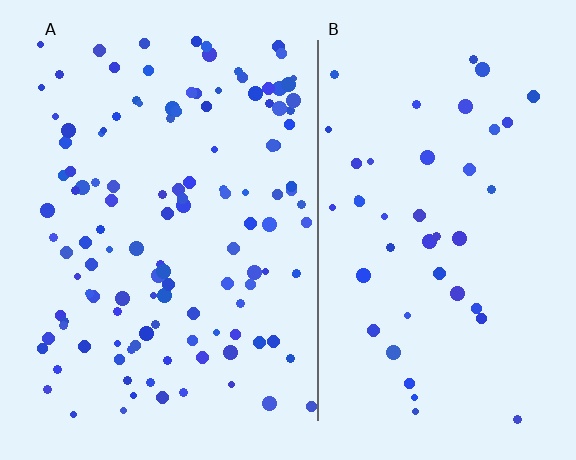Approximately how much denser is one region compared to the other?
Approximately 2.8× — region A over region B.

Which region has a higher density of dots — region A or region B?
A (the left).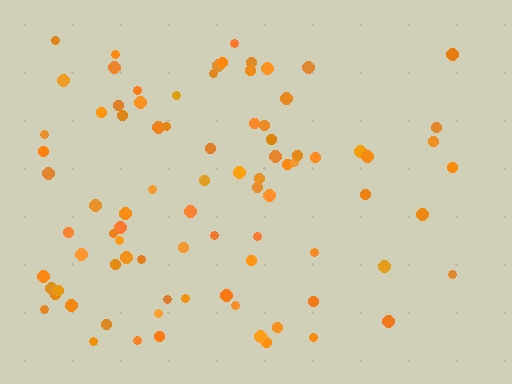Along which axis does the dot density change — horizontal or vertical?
Horizontal.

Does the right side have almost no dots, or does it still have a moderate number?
Still a moderate number, just noticeably fewer than the left.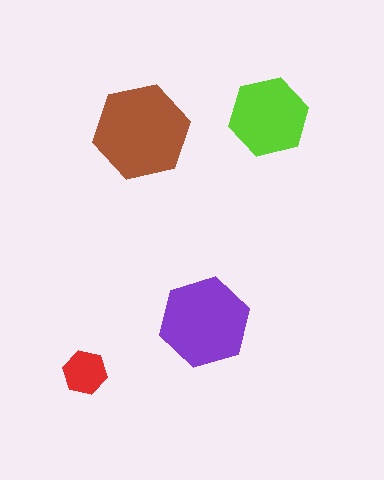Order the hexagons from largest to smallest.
the brown one, the purple one, the lime one, the red one.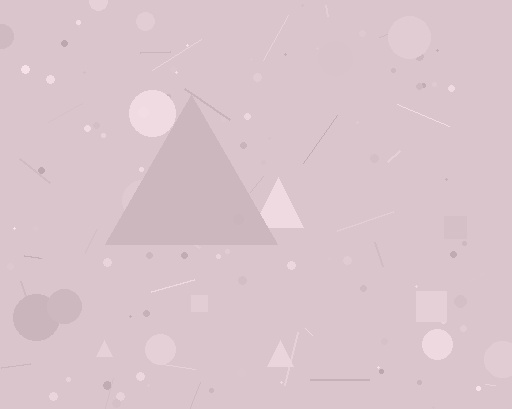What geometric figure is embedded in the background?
A triangle is embedded in the background.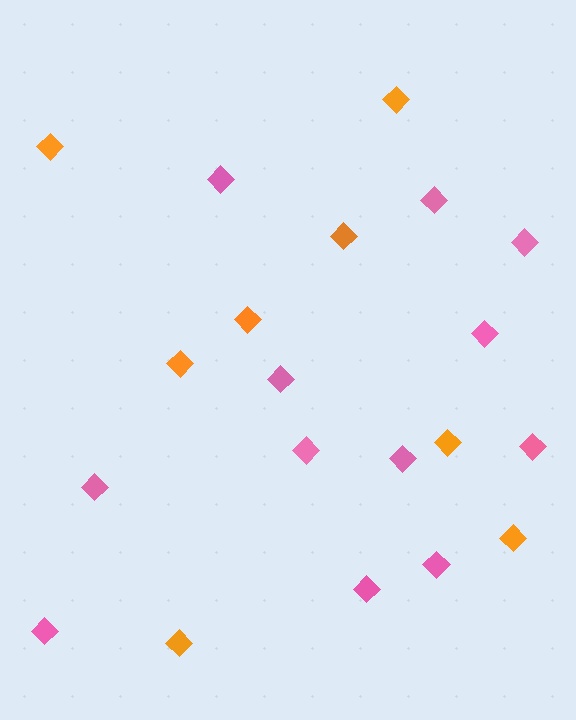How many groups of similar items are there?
There are 2 groups: one group of orange diamonds (8) and one group of pink diamonds (12).